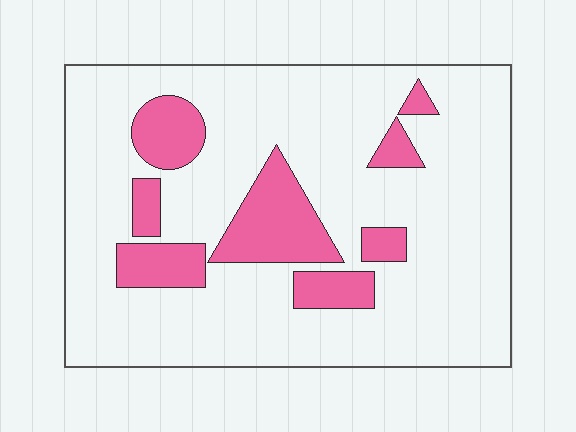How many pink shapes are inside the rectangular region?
8.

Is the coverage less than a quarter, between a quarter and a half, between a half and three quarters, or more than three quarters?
Less than a quarter.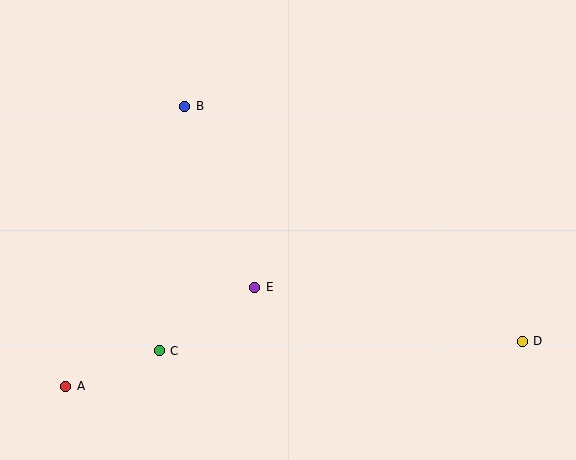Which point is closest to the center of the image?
Point E at (255, 287) is closest to the center.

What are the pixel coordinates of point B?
Point B is at (185, 106).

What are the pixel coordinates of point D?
Point D is at (522, 341).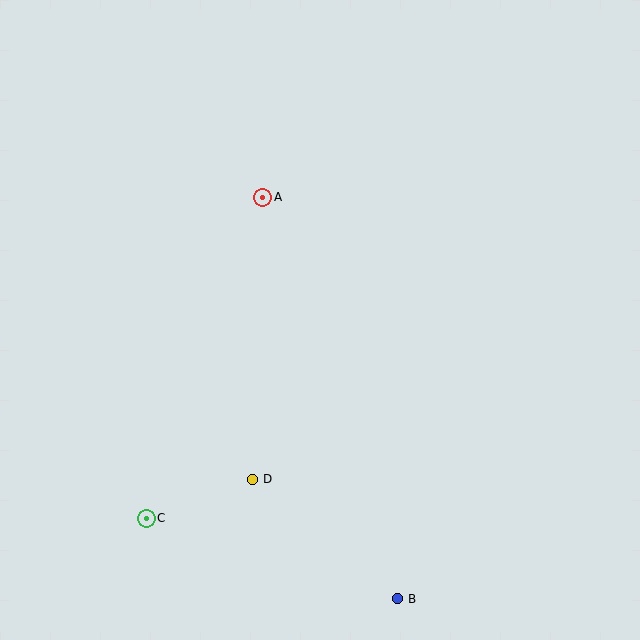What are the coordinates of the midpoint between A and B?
The midpoint between A and B is at (330, 398).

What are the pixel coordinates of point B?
Point B is at (397, 599).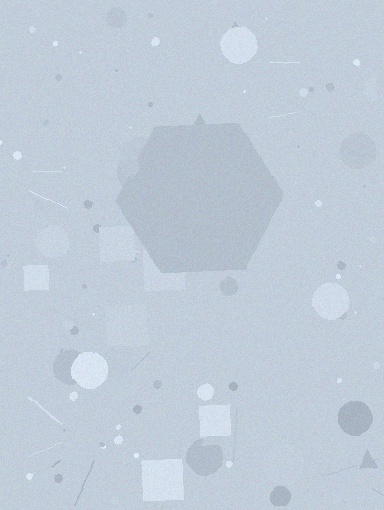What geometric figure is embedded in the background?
A hexagon is embedded in the background.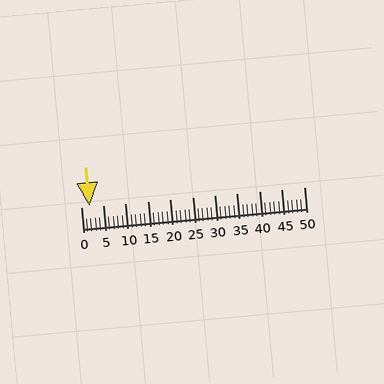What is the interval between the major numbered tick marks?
The major tick marks are spaced 5 units apart.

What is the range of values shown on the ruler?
The ruler shows values from 0 to 50.